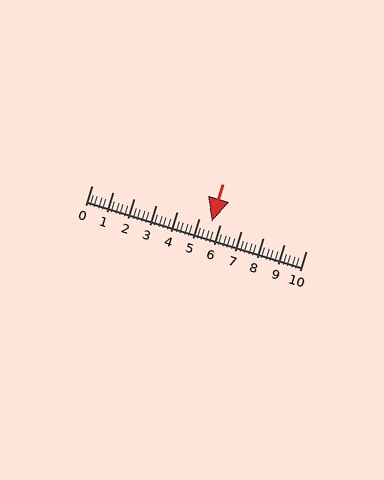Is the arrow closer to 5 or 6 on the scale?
The arrow is closer to 6.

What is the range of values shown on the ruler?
The ruler shows values from 0 to 10.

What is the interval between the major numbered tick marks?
The major tick marks are spaced 1 units apart.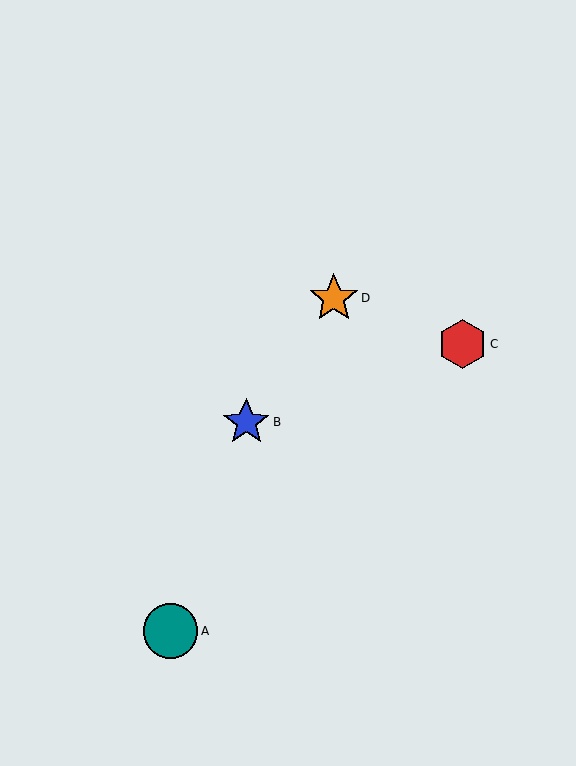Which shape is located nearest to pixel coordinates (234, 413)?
The blue star (labeled B) at (246, 422) is nearest to that location.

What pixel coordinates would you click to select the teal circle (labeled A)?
Click at (171, 631) to select the teal circle A.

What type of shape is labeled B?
Shape B is a blue star.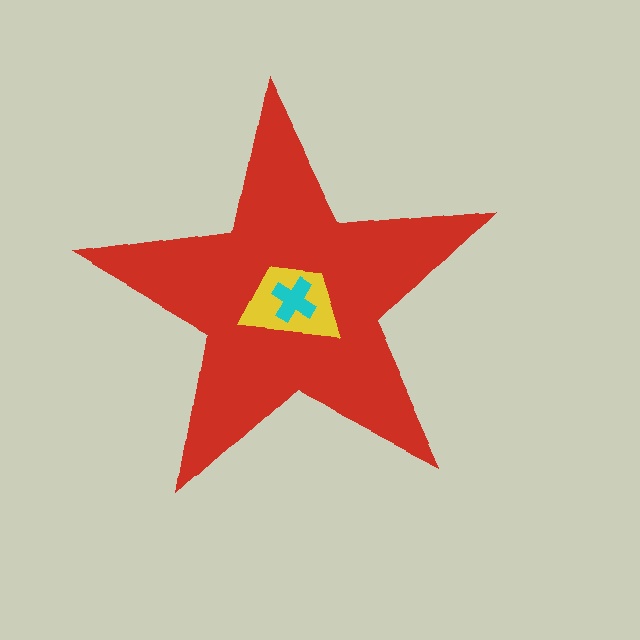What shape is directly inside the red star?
The yellow trapezoid.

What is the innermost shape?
The cyan cross.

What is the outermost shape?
The red star.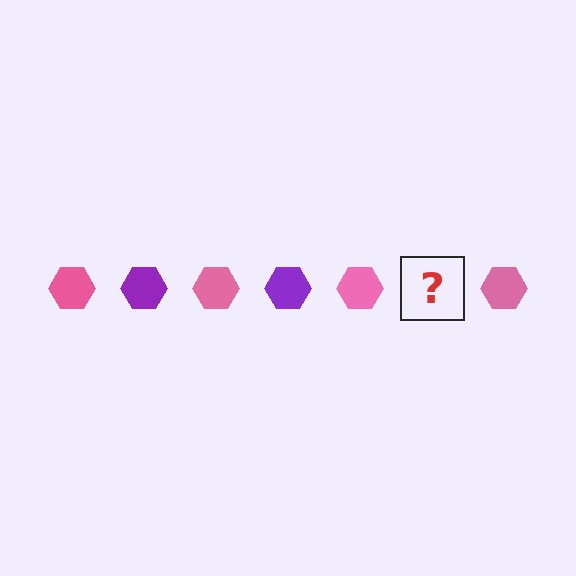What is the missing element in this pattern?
The missing element is a purple hexagon.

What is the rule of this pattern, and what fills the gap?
The rule is that the pattern cycles through pink, purple hexagons. The gap should be filled with a purple hexagon.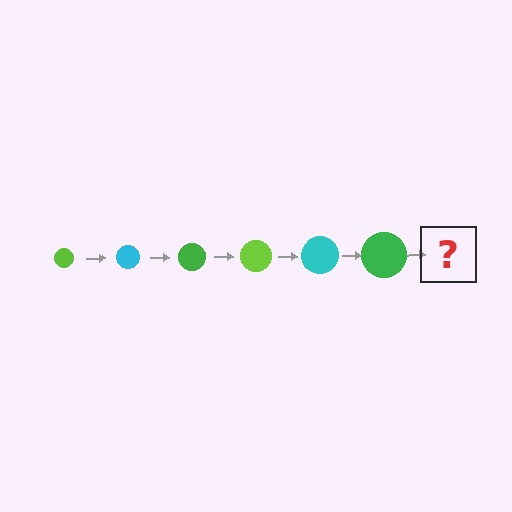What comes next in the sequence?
The next element should be a lime circle, larger than the previous one.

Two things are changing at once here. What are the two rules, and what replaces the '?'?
The two rules are that the circle grows larger each step and the color cycles through lime, cyan, and green. The '?' should be a lime circle, larger than the previous one.